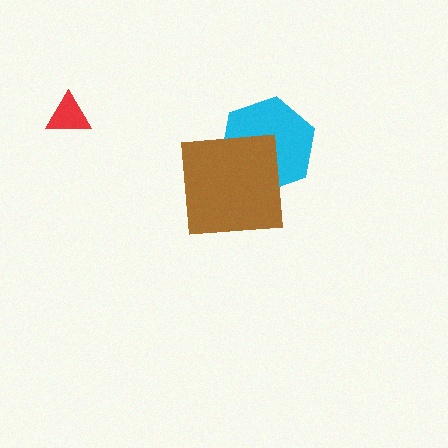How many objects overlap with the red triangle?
0 objects overlap with the red triangle.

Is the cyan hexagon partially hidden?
Yes, it is partially covered by another shape.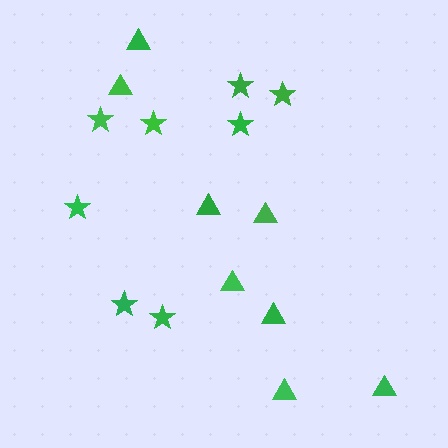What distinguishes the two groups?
There are 2 groups: one group of triangles (8) and one group of stars (8).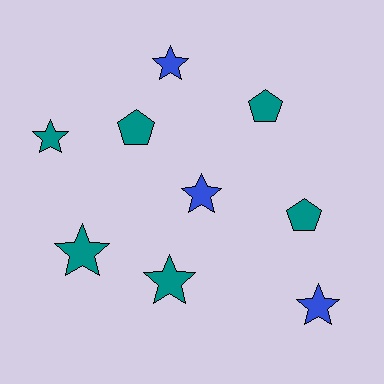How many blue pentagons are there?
There are no blue pentagons.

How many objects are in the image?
There are 9 objects.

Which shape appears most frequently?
Star, with 6 objects.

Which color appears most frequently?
Teal, with 6 objects.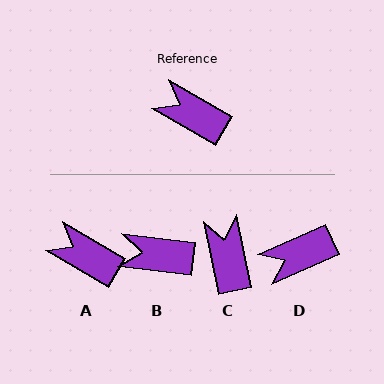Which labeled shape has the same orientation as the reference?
A.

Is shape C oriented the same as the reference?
No, it is off by about 47 degrees.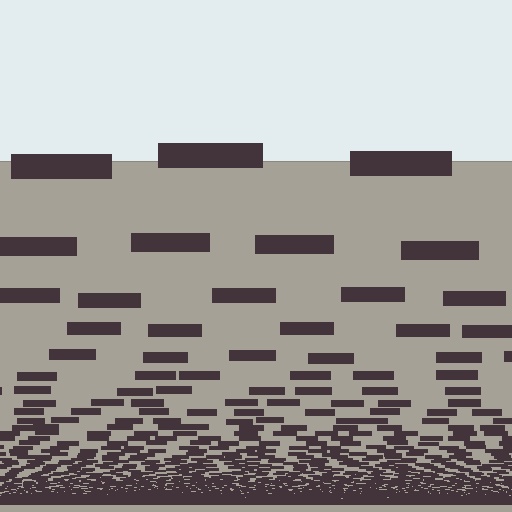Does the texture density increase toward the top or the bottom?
Density increases toward the bottom.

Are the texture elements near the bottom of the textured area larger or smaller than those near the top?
Smaller. The gradient is inverted — elements near the bottom are smaller and denser.